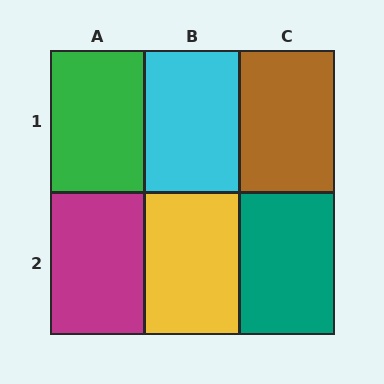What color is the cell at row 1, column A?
Green.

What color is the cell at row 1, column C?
Brown.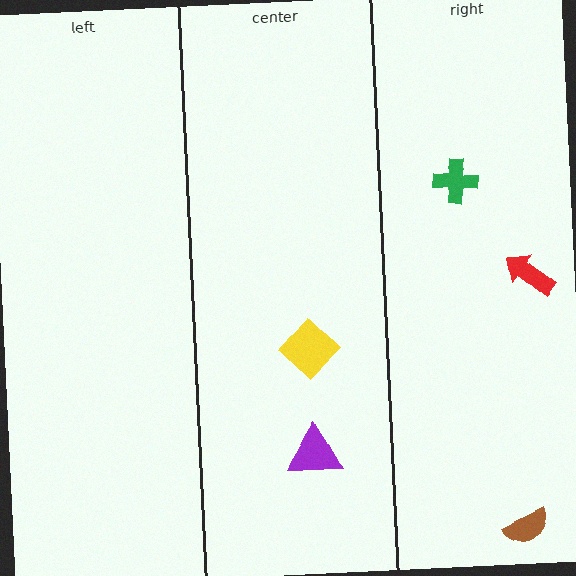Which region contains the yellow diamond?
The center region.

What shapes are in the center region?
The purple triangle, the yellow diamond.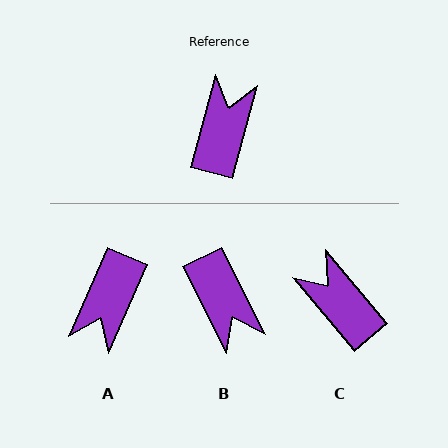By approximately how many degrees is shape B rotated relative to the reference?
Approximately 139 degrees clockwise.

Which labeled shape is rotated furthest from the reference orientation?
A, about 171 degrees away.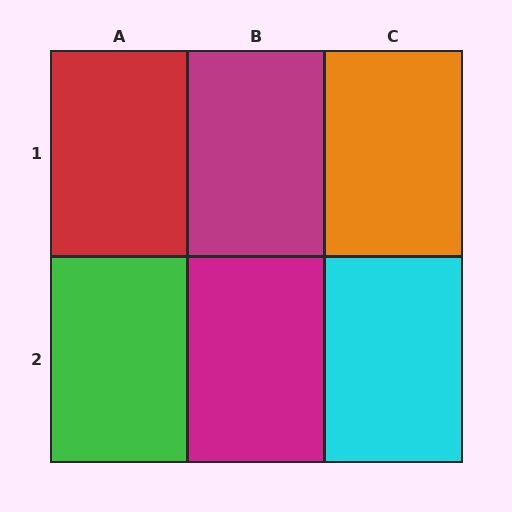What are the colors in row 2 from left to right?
Green, magenta, cyan.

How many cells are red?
1 cell is red.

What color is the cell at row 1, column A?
Red.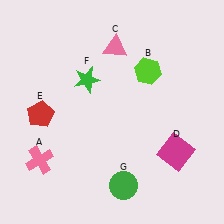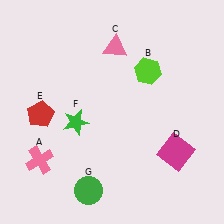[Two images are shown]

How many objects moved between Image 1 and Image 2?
2 objects moved between the two images.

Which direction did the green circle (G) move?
The green circle (G) moved left.